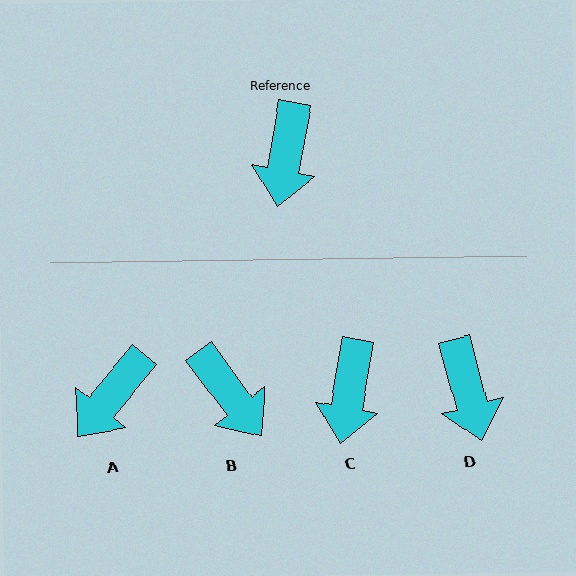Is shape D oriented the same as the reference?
No, it is off by about 25 degrees.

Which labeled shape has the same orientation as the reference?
C.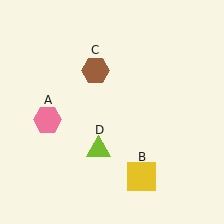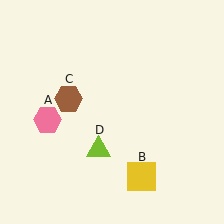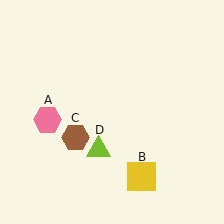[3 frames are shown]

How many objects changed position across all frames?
1 object changed position: brown hexagon (object C).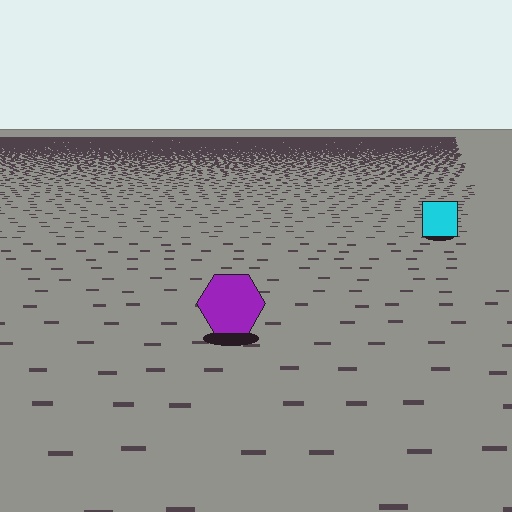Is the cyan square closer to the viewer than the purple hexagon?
No. The purple hexagon is closer — you can tell from the texture gradient: the ground texture is coarser near it.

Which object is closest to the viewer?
The purple hexagon is closest. The texture marks near it are larger and more spread out.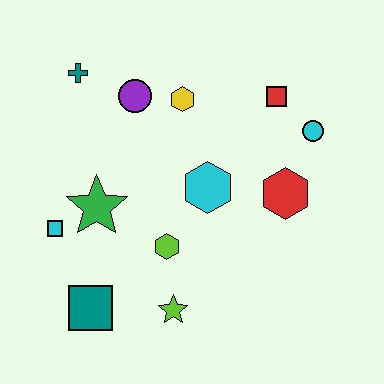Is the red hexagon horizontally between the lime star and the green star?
No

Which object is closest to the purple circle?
The yellow hexagon is closest to the purple circle.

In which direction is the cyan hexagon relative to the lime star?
The cyan hexagon is above the lime star.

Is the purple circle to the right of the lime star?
No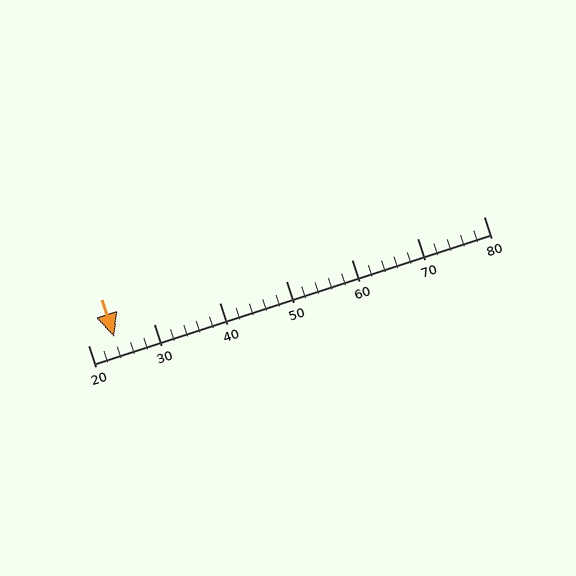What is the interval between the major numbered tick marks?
The major tick marks are spaced 10 units apart.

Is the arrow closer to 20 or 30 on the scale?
The arrow is closer to 20.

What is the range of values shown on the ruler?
The ruler shows values from 20 to 80.